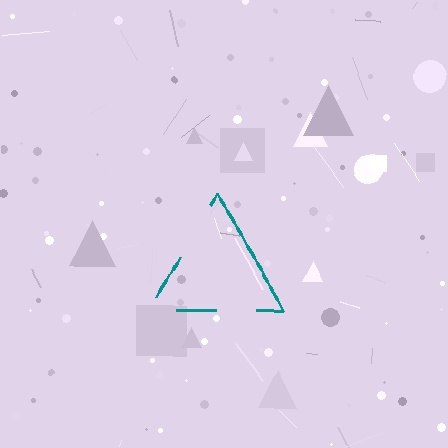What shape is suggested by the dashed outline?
The dashed outline suggests a triangle.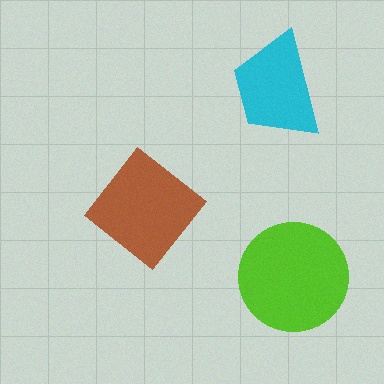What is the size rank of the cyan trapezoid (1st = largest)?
3rd.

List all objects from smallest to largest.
The cyan trapezoid, the brown diamond, the lime circle.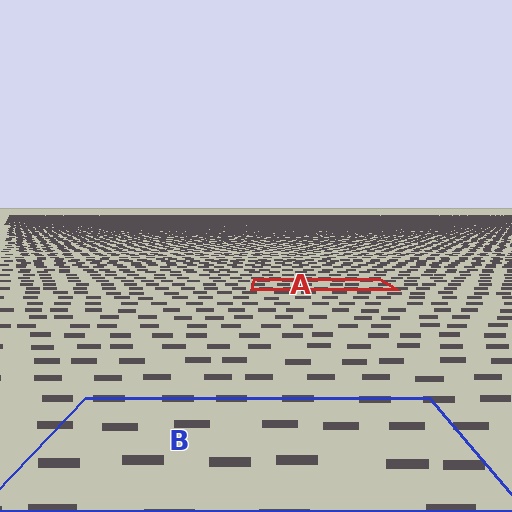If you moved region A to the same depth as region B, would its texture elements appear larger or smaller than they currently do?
They would appear larger. At a closer depth, the same texture elements are projected at a bigger on-screen size.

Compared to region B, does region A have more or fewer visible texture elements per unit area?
Region A has more texture elements per unit area — they are packed more densely because it is farther away.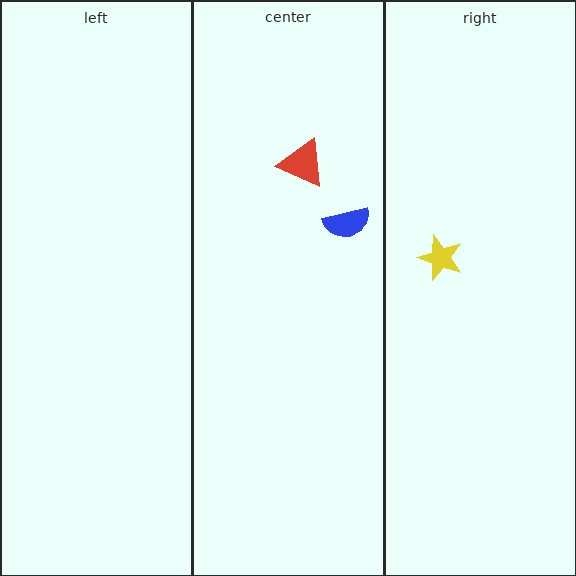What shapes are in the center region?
The blue semicircle, the red triangle.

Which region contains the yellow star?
The right region.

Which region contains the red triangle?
The center region.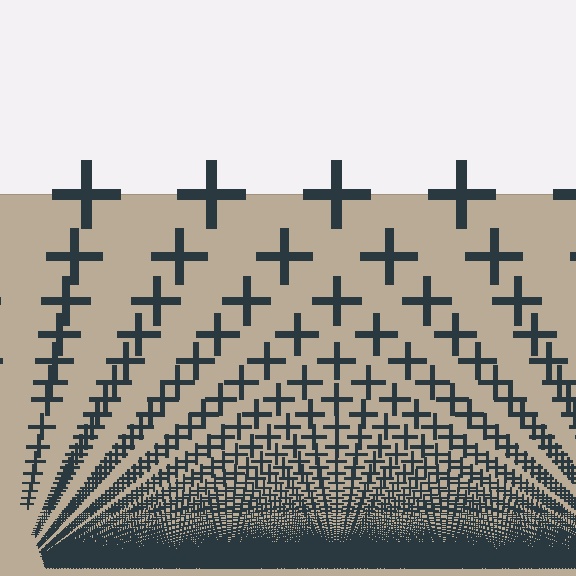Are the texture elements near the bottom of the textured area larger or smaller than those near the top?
Smaller. The gradient is inverted — elements near the bottom are smaller and denser.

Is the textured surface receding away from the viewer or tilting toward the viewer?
The surface appears to tilt toward the viewer. Texture elements get larger and sparser toward the top.